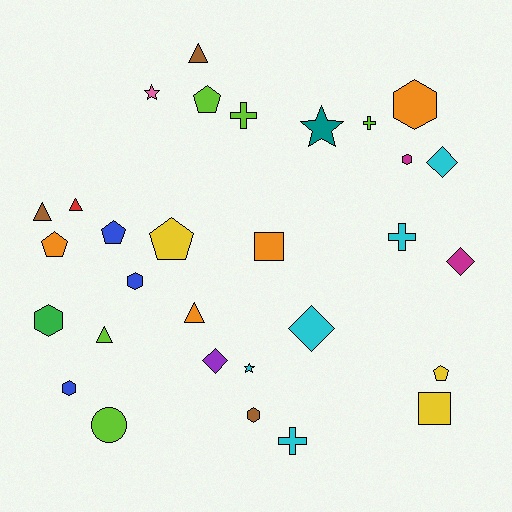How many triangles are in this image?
There are 5 triangles.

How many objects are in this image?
There are 30 objects.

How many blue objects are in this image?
There are 3 blue objects.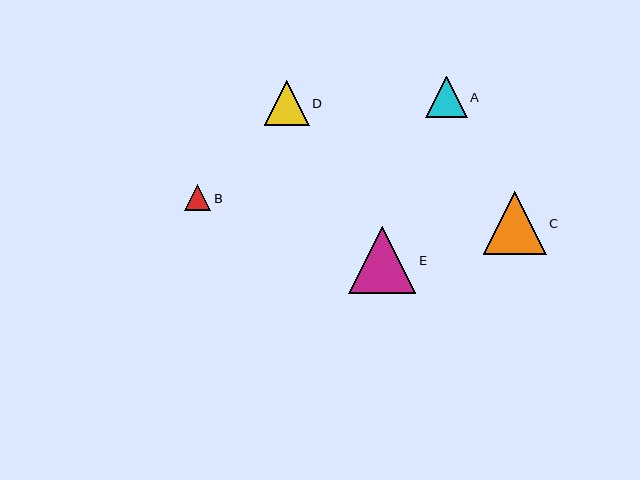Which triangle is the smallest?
Triangle B is the smallest with a size of approximately 26 pixels.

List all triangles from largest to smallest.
From largest to smallest: E, C, D, A, B.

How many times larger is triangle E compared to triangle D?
Triangle E is approximately 1.5 times the size of triangle D.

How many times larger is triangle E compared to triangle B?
Triangle E is approximately 2.6 times the size of triangle B.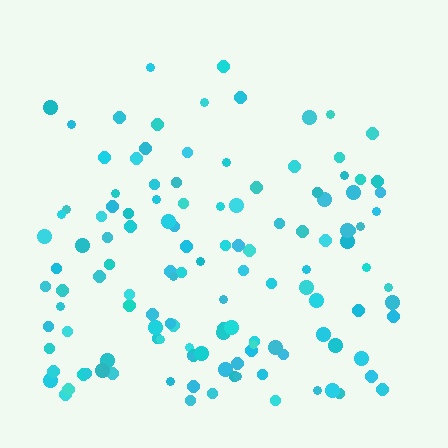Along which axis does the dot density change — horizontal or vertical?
Vertical.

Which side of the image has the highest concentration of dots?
The bottom.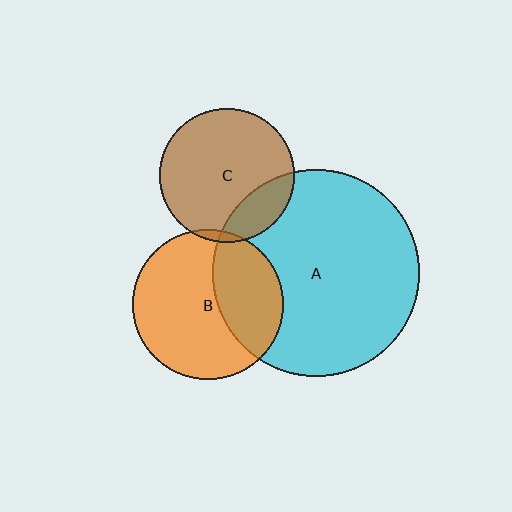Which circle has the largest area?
Circle A (cyan).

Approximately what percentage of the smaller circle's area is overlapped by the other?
Approximately 35%.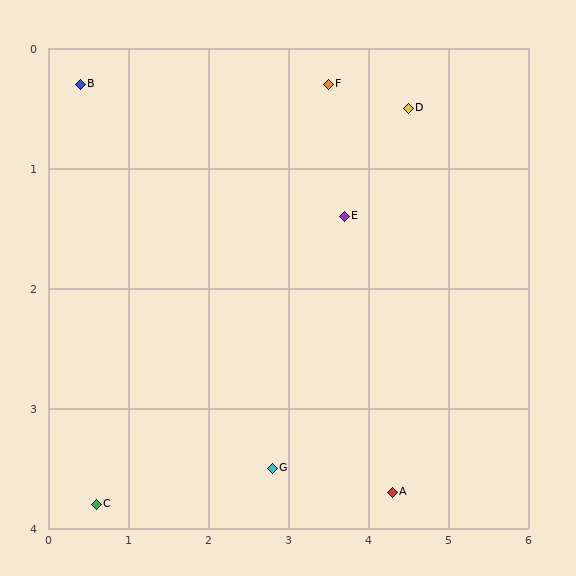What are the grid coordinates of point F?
Point F is at approximately (3.5, 0.3).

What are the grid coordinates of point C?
Point C is at approximately (0.6, 3.8).